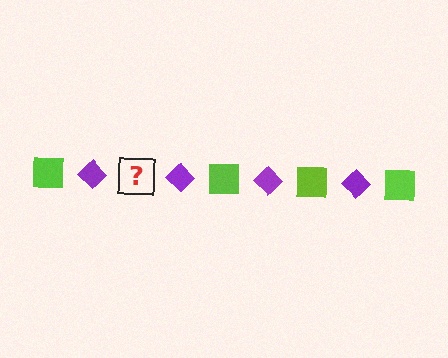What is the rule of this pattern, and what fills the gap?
The rule is that the pattern alternates between lime square and purple diamond. The gap should be filled with a lime square.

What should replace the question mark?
The question mark should be replaced with a lime square.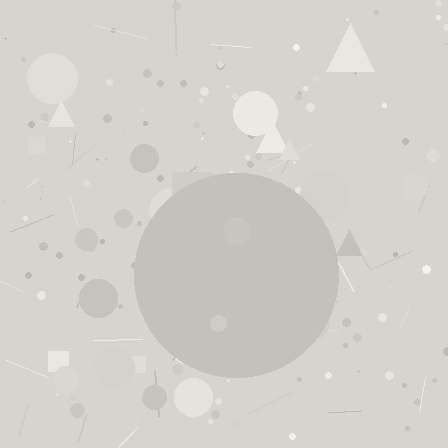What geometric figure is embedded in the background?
A circle is embedded in the background.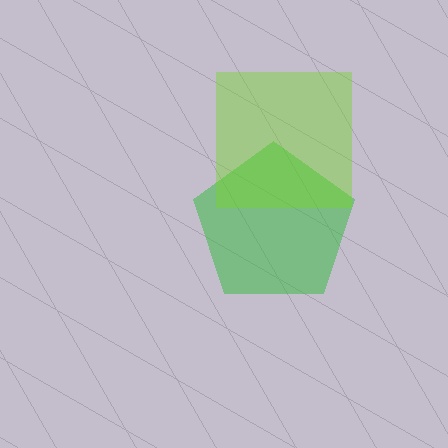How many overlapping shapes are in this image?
There are 2 overlapping shapes in the image.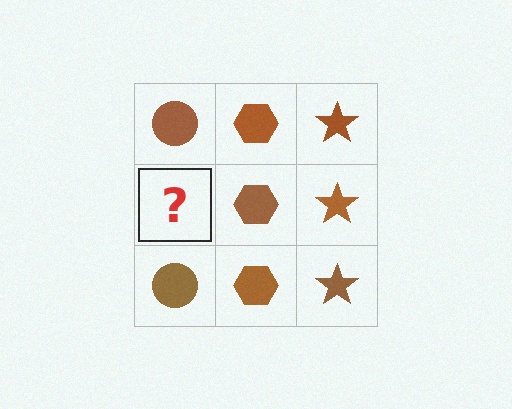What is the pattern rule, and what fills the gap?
The rule is that each column has a consistent shape. The gap should be filled with a brown circle.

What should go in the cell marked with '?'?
The missing cell should contain a brown circle.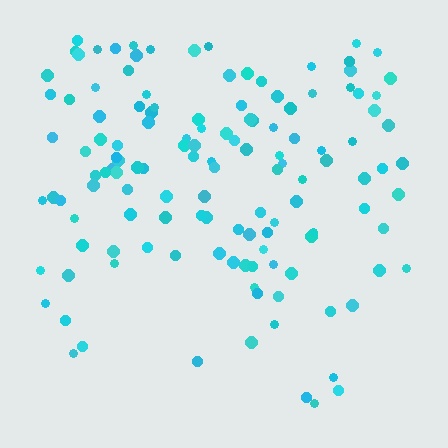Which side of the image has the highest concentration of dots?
The top.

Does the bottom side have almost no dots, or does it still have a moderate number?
Still a moderate number, just noticeably fewer than the top.